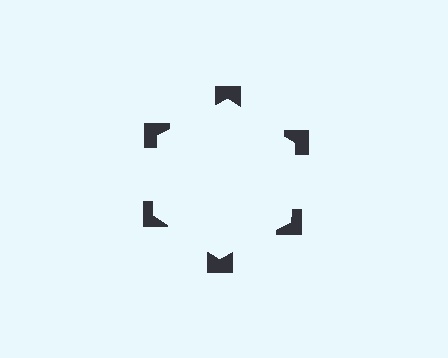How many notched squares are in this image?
There are 6 — one at each vertex of the illusory hexagon.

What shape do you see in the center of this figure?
An illusory hexagon — its edges are inferred from the aligned wedge cuts in the notched squares, not physically drawn.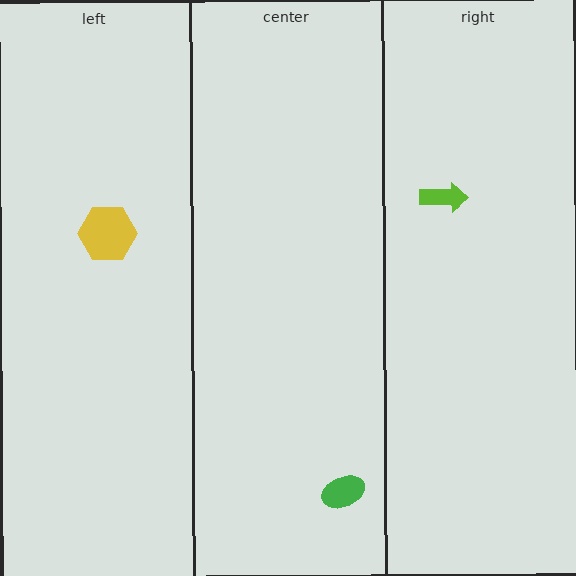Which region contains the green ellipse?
The center region.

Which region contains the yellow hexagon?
The left region.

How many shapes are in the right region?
1.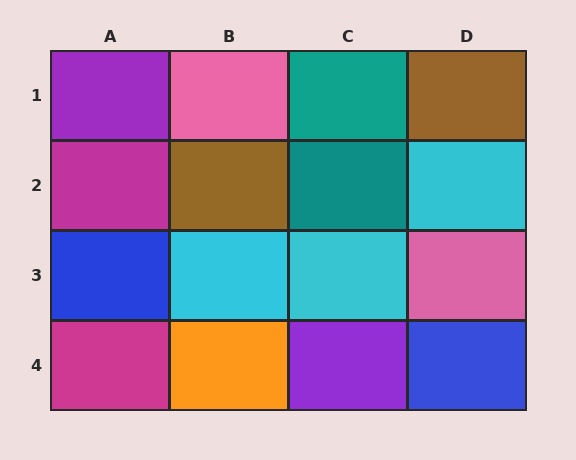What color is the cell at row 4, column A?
Magenta.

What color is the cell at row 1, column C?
Teal.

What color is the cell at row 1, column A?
Purple.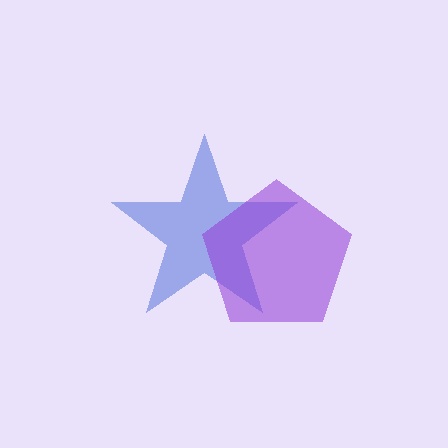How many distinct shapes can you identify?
There are 2 distinct shapes: a blue star, a purple pentagon.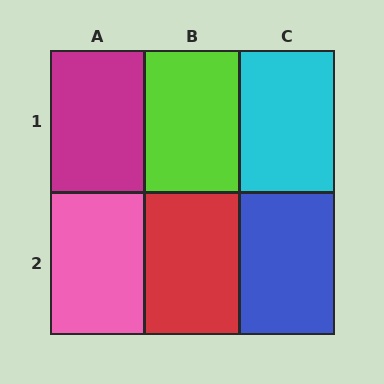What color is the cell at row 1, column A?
Magenta.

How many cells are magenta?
1 cell is magenta.